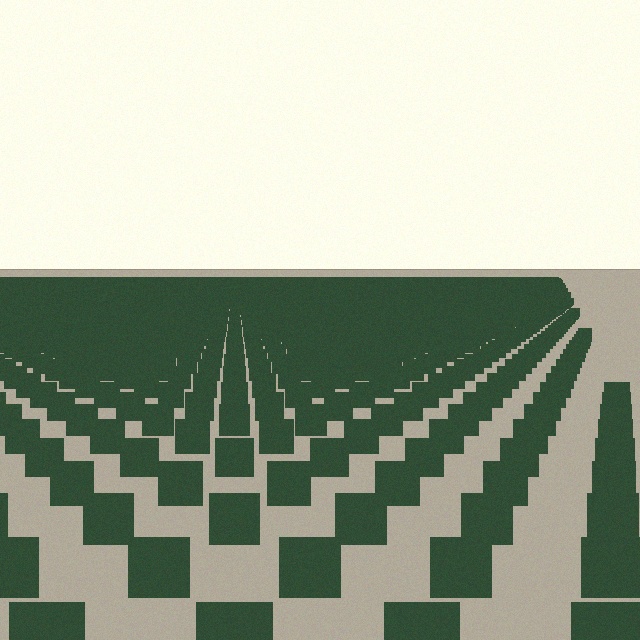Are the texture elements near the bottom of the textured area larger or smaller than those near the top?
Larger. Near the bottom, elements are closer to the viewer and appear at a bigger on-screen size.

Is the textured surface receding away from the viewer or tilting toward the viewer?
The surface is receding away from the viewer. Texture elements get smaller and denser toward the top.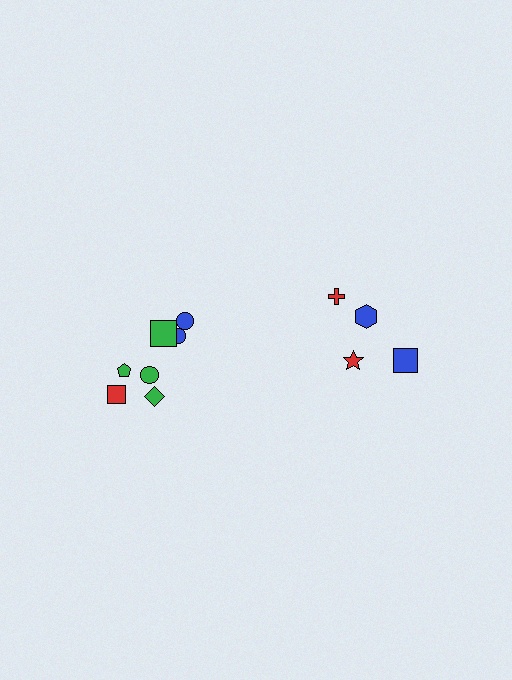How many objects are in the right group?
There are 4 objects.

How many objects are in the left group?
There are 7 objects.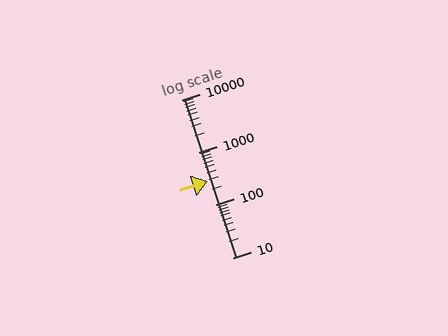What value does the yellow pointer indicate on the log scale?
The pointer indicates approximately 280.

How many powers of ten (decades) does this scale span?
The scale spans 3 decades, from 10 to 10000.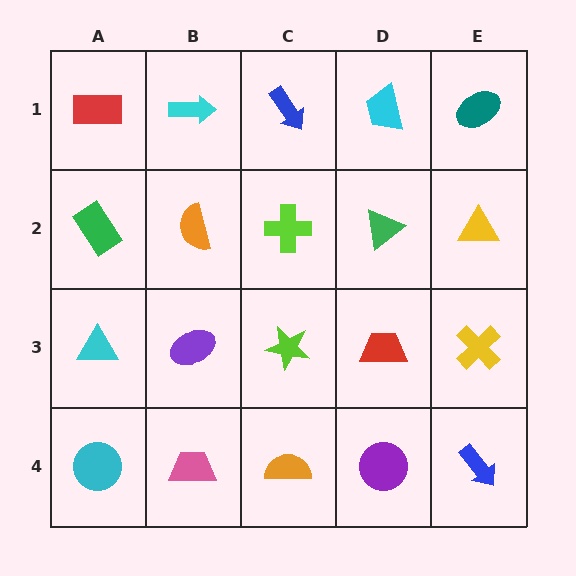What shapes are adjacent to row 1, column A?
A green rectangle (row 2, column A), a cyan arrow (row 1, column B).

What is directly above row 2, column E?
A teal ellipse.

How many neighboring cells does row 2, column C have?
4.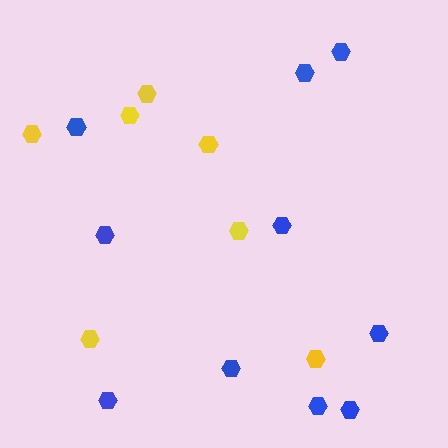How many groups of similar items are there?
There are 2 groups: one group of yellow hexagons (7) and one group of blue hexagons (10).